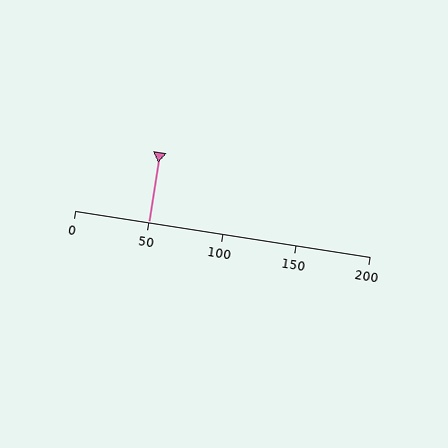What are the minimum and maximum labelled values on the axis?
The axis runs from 0 to 200.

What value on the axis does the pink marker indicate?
The marker indicates approximately 50.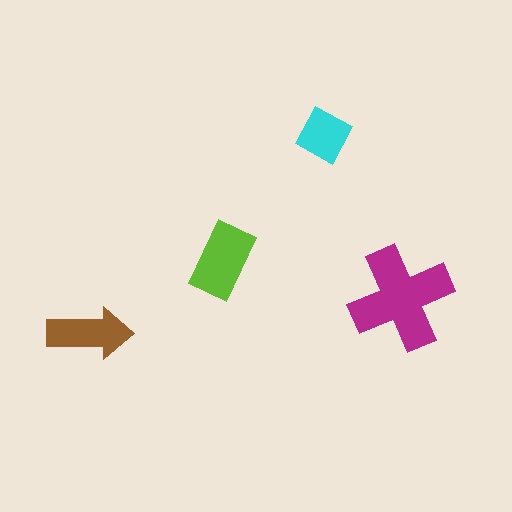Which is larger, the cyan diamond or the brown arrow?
The brown arrow.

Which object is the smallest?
The cyan diamond.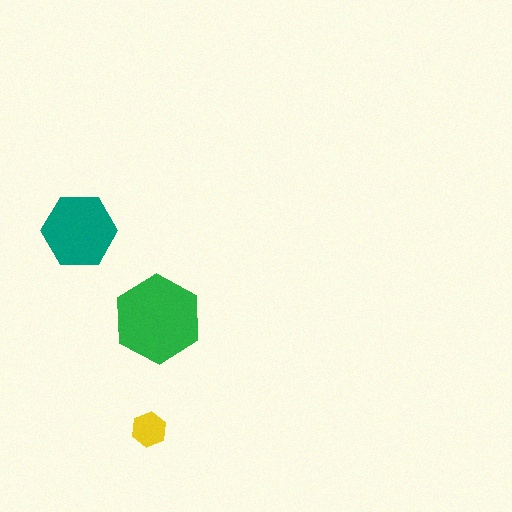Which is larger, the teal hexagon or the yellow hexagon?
The teal one.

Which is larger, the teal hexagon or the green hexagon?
The green one.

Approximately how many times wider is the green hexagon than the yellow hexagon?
About 2.5 times wider.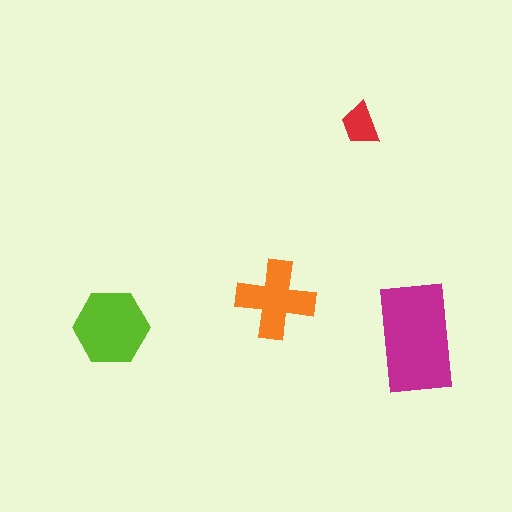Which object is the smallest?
The red trapezoid.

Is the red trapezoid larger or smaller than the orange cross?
Smaller.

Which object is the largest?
The magenta rectangle.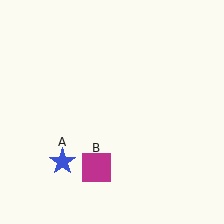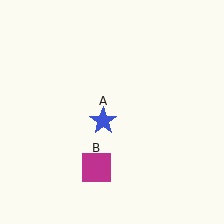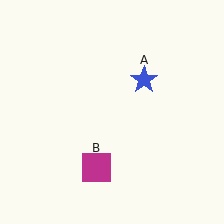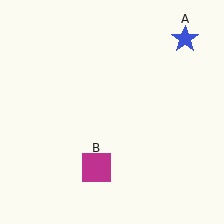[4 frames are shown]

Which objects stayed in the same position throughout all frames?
Magenta square (object B) remained stationary.